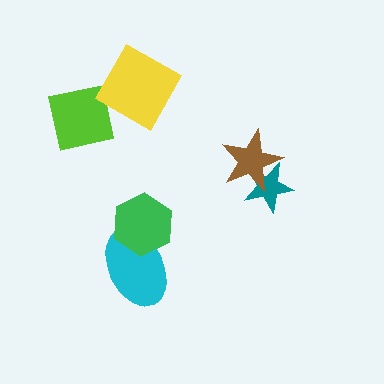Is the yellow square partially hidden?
No, no other shape covers it.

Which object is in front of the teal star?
The brown star is in front of the teal star.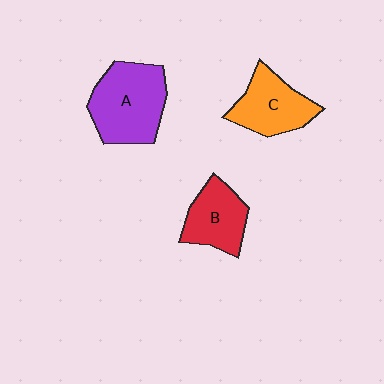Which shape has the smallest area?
Shape B (red).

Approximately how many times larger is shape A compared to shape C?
Approximately 1.4 times.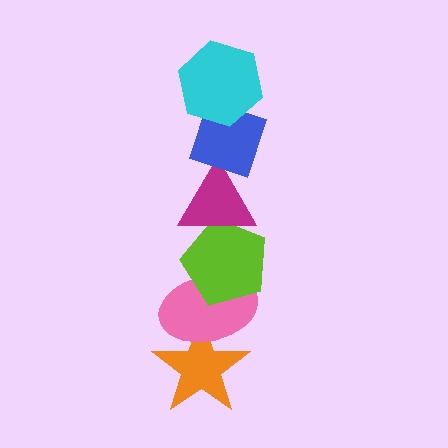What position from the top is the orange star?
The orange star is 6th from the top.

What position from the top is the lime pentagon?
The lime pentagon is 4th from the top.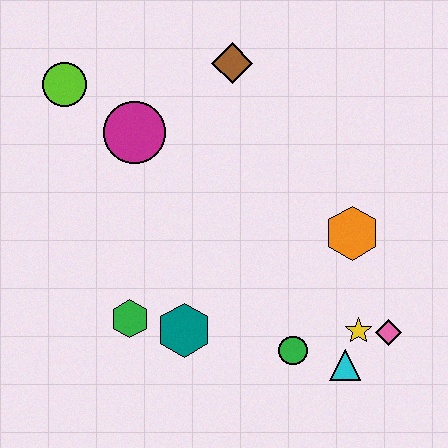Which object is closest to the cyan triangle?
The yellow star is closest to the cyan triangle.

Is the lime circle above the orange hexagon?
Yes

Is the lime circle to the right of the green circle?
No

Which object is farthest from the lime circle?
The pink diamond is farthest from the lime circle.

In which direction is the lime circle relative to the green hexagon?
The lime circle is above the green hexagon.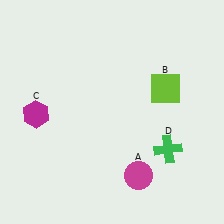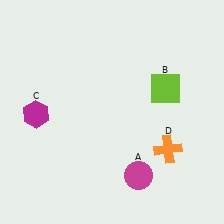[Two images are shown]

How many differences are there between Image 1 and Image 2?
There is 1 difference between the two images.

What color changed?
The cross (D) changed from green in Image 1 to orange in Image 2.